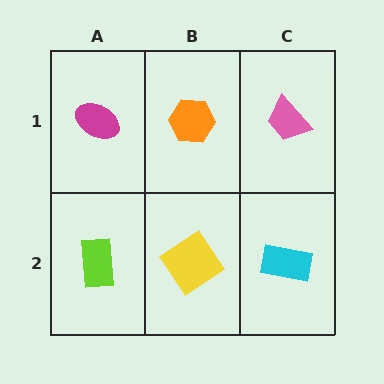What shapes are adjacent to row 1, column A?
A lime rectangle (row 2, column A), an orange hexagon (row 1, column B).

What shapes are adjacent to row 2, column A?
A magenta ellipse (row 1, column A), a yellow diamond (row 2, column B).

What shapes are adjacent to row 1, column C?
A cyan rectangle (row 2, column C), an orange hexagon (row 1, column B).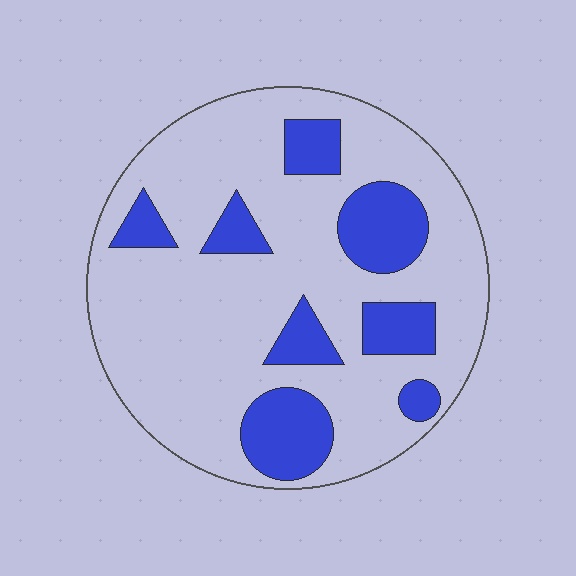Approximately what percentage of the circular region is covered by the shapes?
Approximately 25%.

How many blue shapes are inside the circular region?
8.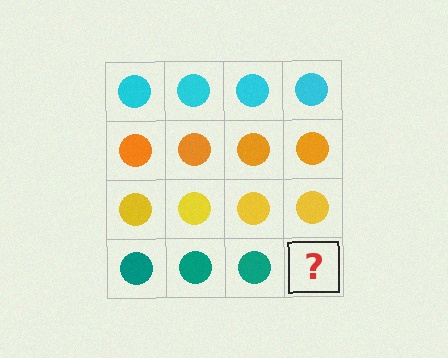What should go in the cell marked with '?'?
The missing cell should contain a teal circle.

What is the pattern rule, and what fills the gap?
The rule is that each row has a consistent color. The gap should be filled with a teal circle.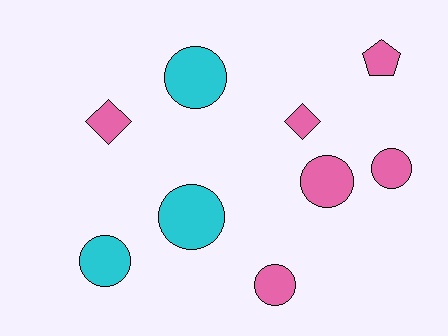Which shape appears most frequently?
Circle, with 6 objects.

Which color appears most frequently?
Pink, with 6 objects.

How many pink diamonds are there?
There are 2 pink diamonds.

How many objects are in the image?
There are 9 objects.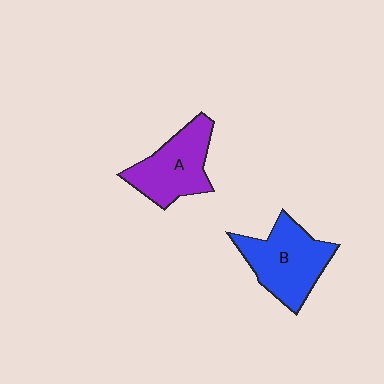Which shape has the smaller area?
Shape A (purple).